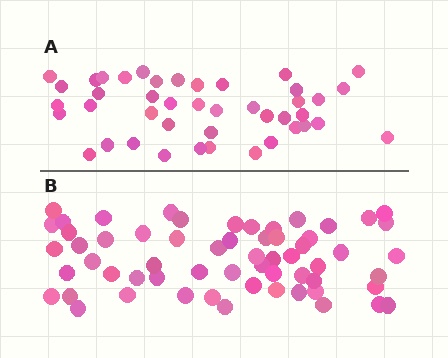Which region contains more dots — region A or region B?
Region B (the bottom region) has more dots.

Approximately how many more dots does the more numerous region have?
Region B has approximately 15 more dots than region A.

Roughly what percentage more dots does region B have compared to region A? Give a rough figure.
About 40% more.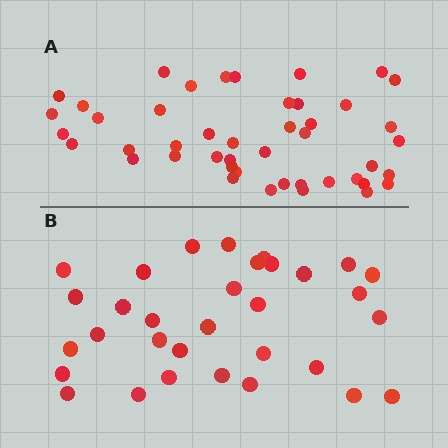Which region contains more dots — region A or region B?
Region A (the top region) has more dots.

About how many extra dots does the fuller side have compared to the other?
Region A has approximately 15 more dots than region B.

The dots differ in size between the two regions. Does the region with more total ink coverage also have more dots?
No. Region B has more total ink coverage because its dots are larger, but region A actually contains more individual dots. Total area can be misleading — the number of items is what matters here.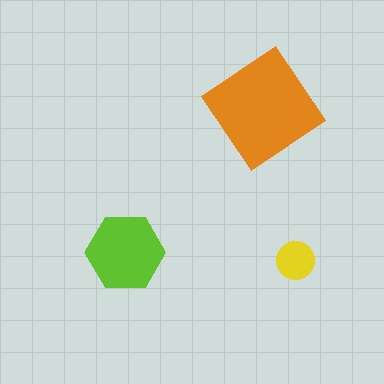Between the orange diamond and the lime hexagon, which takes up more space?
The orange diamond.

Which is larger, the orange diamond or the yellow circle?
The orange diamond.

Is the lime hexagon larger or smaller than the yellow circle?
Larger.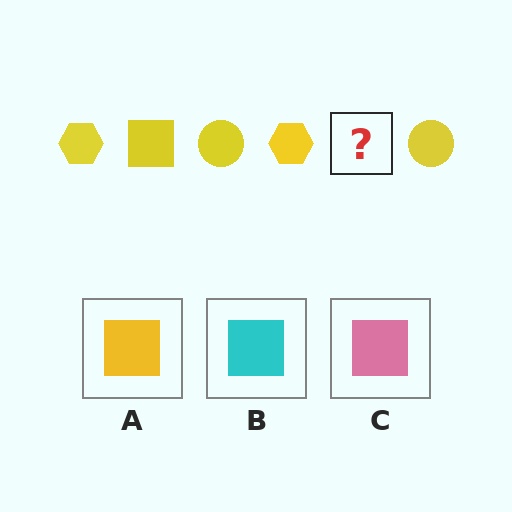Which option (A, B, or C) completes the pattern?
A.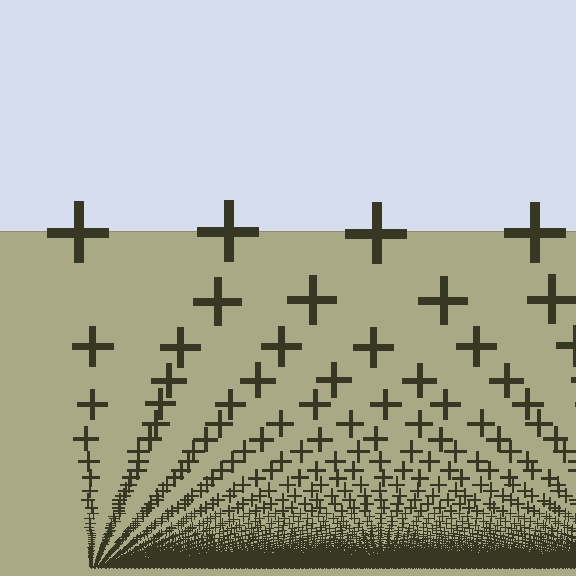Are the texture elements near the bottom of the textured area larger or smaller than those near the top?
Smaller. The gradient is inverted — elements near the bottom are smaller and denser.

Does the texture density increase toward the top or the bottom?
Density increases toward the bottom.